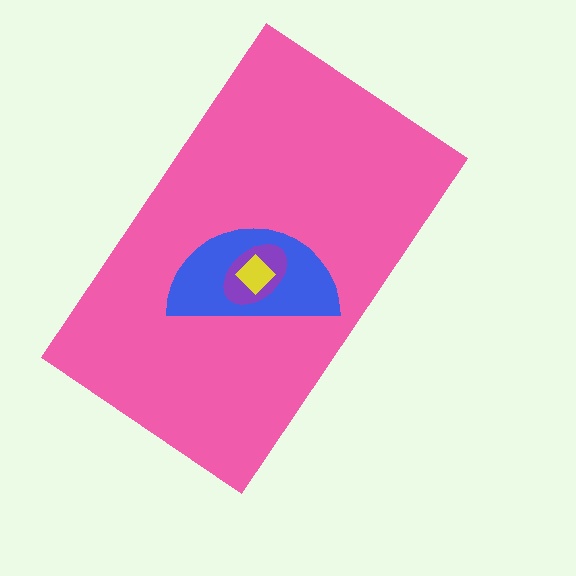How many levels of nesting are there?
4.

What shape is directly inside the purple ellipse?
The yellow diamond.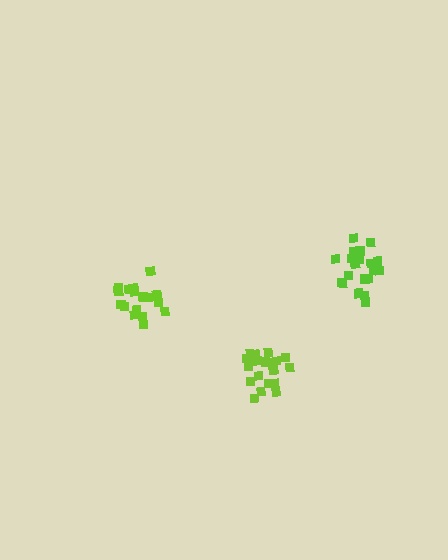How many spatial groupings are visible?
There are 3 spatial groupings.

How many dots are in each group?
Group 1: 21 dots, Group 2: 18 dots, Group 3: 19 dots (58 total).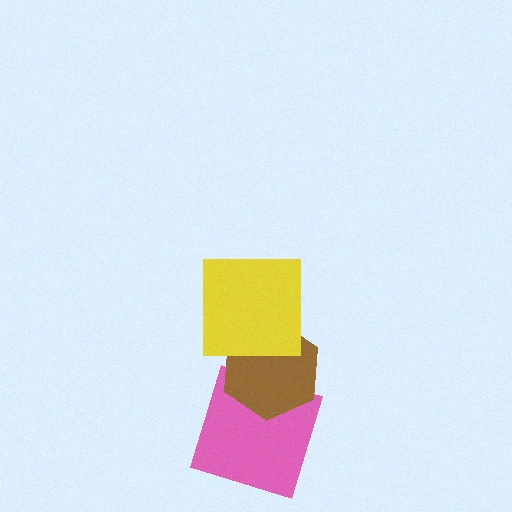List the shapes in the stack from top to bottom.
From top to bottom: the yellow square, the brown hexagon, the pink square.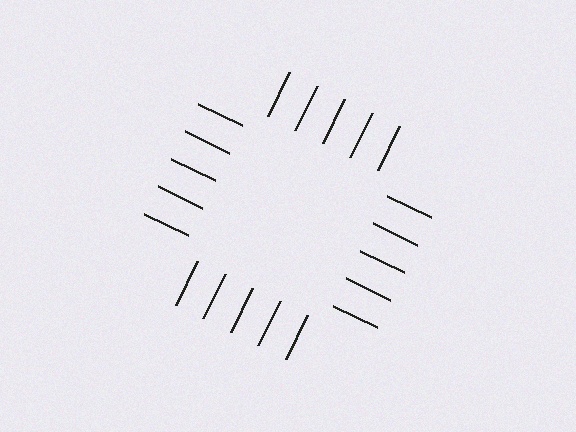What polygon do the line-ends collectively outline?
An illusory square — the line segments terminate on its edges but no continuous stroke is drawn.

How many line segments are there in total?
20 — 5 along each of the 4 edges.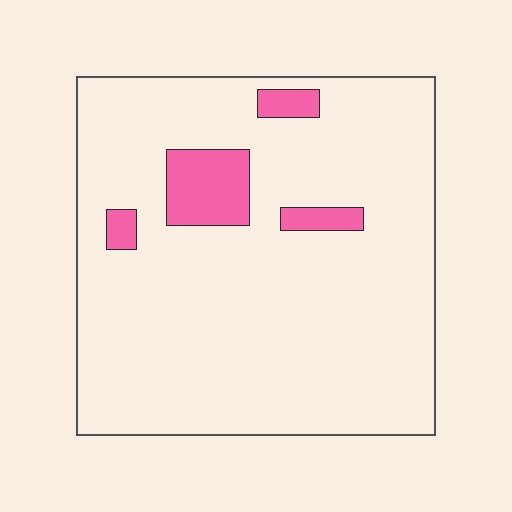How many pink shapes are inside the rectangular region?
4.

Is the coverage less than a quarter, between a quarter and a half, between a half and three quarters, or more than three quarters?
Less than a quarter.